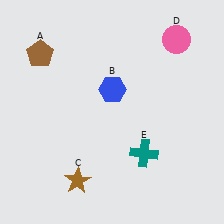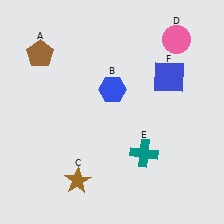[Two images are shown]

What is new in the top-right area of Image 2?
A blue square (F) was added in the top-right area of Image 2.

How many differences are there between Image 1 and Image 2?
There is 1 difference between the two images.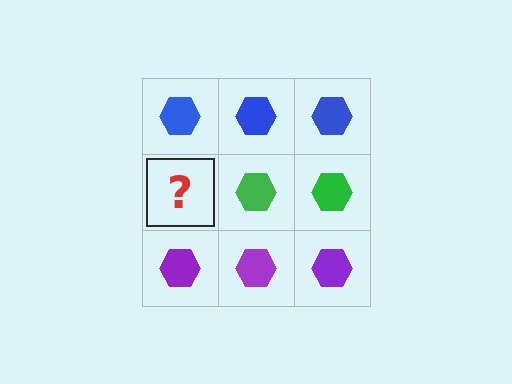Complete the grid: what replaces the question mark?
The question mark should be replaced with a green hexagon.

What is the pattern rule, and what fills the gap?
The rule is that each row has a consistent color. The gap should be filled with a green hexagon.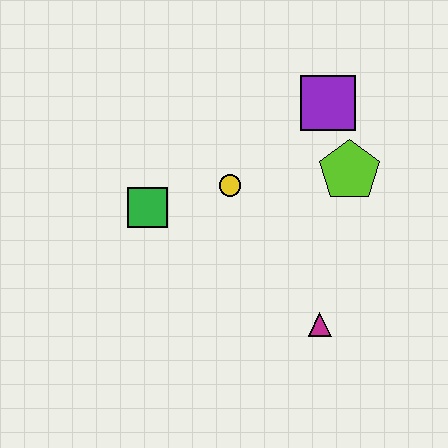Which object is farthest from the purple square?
The magenta triangle is farthest from the purple square.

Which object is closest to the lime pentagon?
The purple square is closest to the lime pentagon.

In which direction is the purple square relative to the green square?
The purple square is to the right of the green square.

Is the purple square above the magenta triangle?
Yes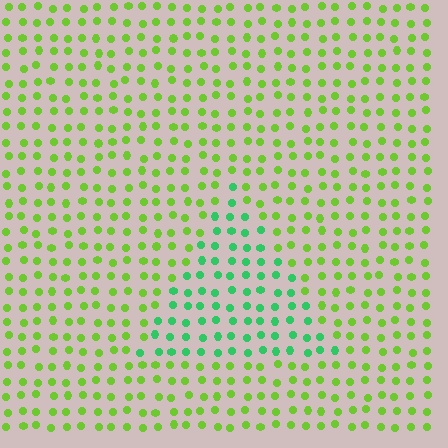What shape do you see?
I see a triangle.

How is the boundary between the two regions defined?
The boundary is defined purely by a slight shift in hue (about 45 degrees). Spacing, size, and orientation are identical on both sides.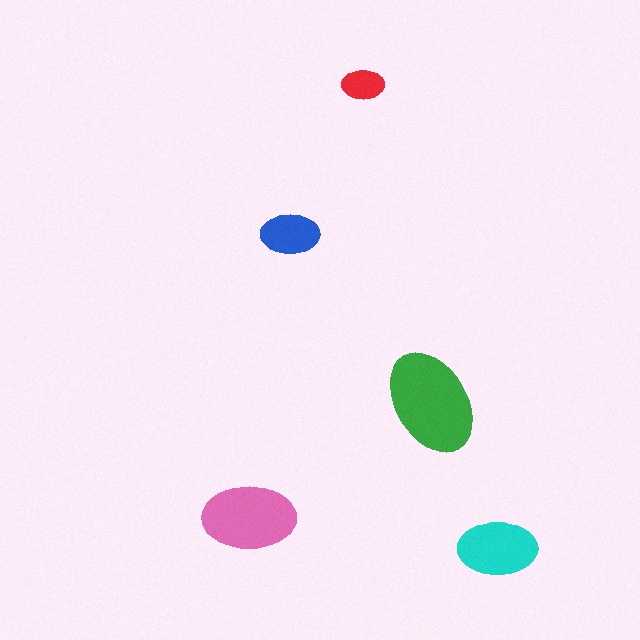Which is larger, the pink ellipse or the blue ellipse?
The pink one.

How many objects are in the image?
There are 5 objects in the image.